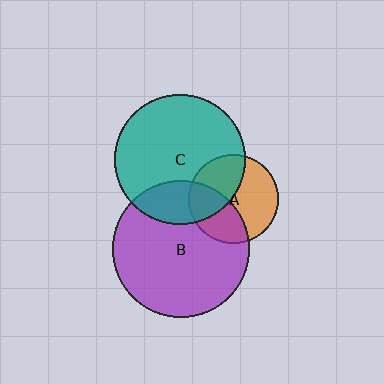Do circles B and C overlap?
Yes.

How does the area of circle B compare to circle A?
Approximately 2.4 times.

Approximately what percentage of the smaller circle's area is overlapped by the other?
Approximately 20%.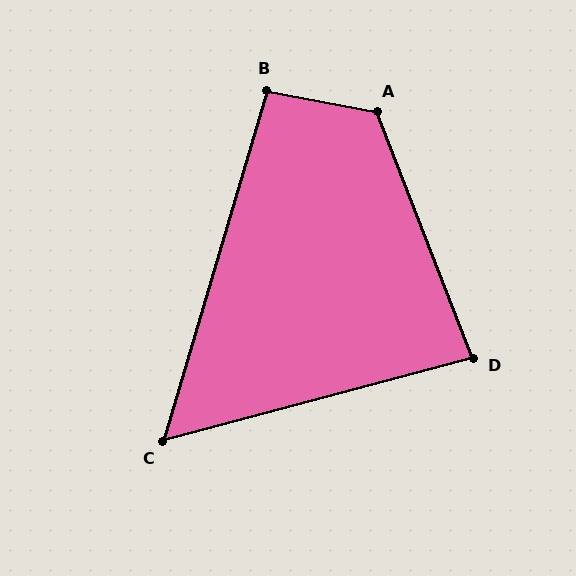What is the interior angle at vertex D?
Approximately 84 degrees (acute).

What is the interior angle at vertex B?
Approximately 96 degrees (obtuse).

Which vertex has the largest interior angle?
A, at approximately 122 degrees.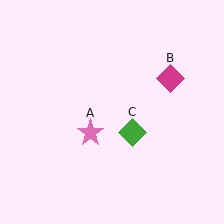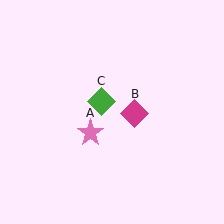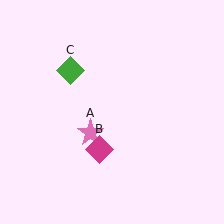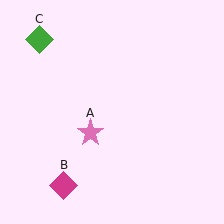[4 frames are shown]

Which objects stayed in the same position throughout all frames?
Pink star (object A) remained stationary.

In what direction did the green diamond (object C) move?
The green diamond (object C) moved up and to the left.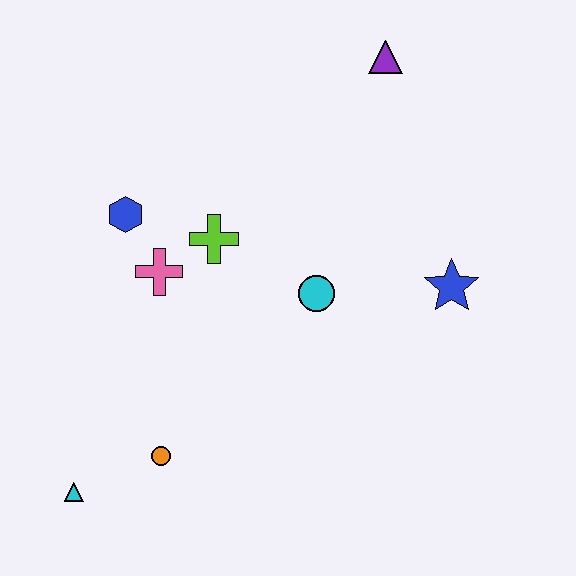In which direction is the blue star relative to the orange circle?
The blue star is to the right of the orange circle.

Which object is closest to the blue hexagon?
The pink cross is closest to the blue hexagon.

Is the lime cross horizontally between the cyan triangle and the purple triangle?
Yes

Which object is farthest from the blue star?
The cyan triangle is farthest from the blue star.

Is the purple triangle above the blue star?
Yes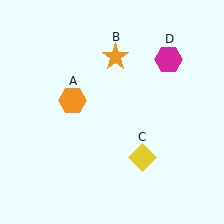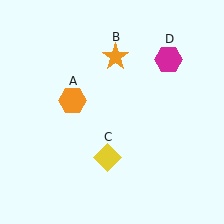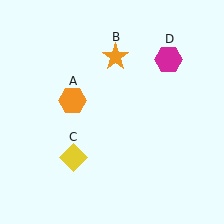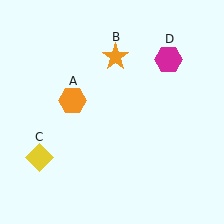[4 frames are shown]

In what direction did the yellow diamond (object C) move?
The yellow diamond (object C) moved left.